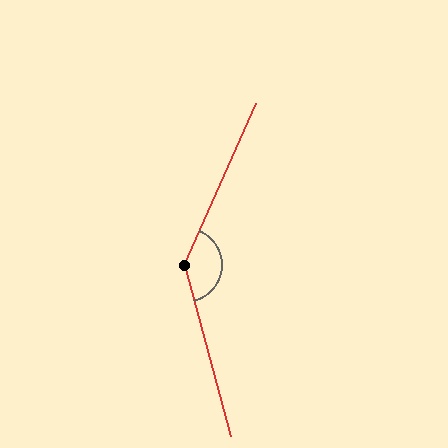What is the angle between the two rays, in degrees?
Approximately 141 degrees.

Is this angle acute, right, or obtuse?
It is obtuse.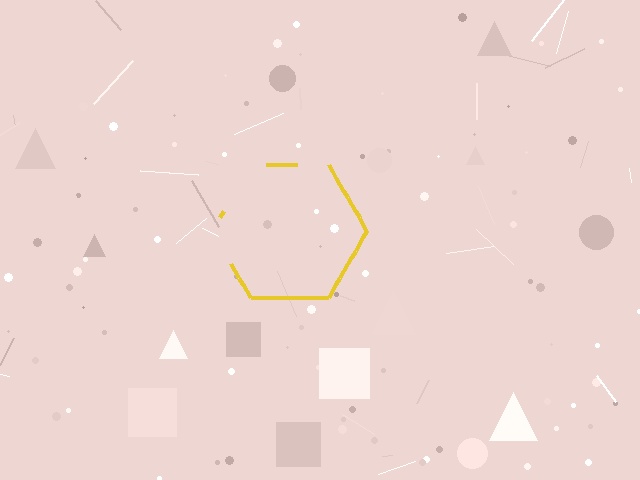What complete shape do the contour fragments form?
The contour fragments form a hexagon.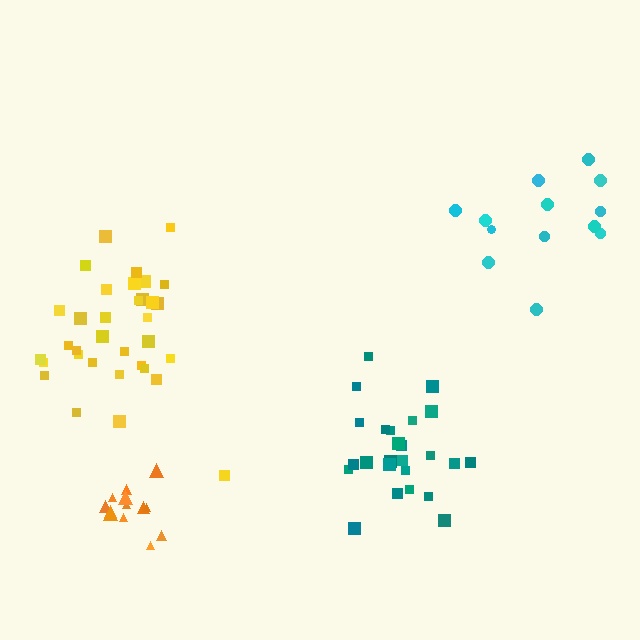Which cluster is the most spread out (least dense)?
Cyan.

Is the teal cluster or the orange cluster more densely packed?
Orange.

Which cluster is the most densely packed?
Orange.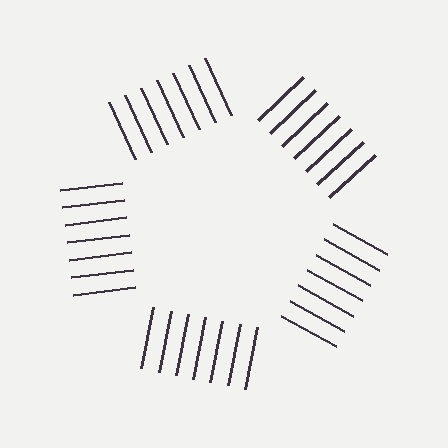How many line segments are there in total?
35 — 7 along each of the 5 edges.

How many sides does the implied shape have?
5 sides — the line-ends trace a pentagon.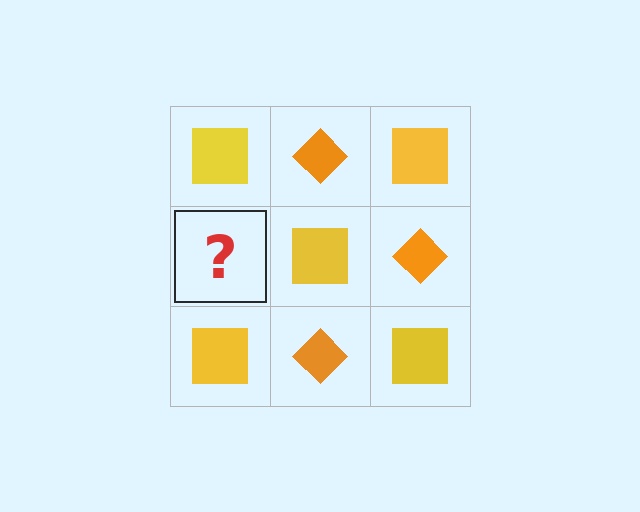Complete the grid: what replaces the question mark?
The question mark should be replaced with an orange diamond.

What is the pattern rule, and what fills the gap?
The rule is that it alternates yellow square and orange diamond in a checkerboard pattern. The gap should be filled with an orange diamond.